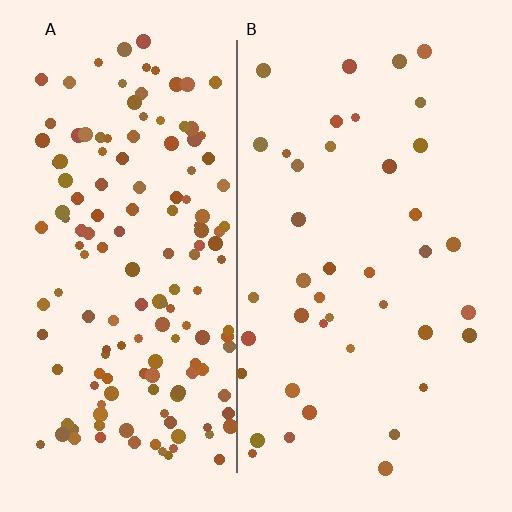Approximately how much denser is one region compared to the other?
Approximately 3.7× — region A over region B.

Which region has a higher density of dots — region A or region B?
A (the left).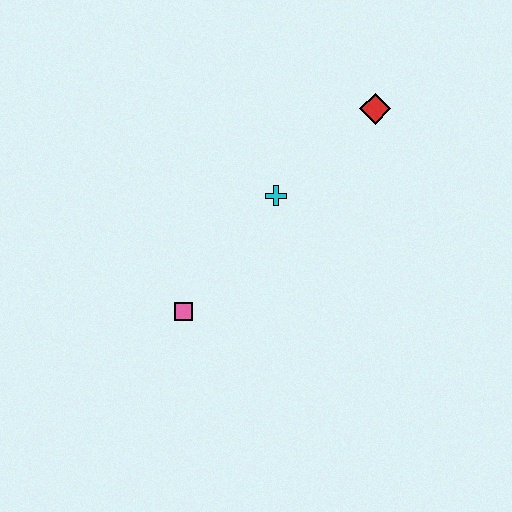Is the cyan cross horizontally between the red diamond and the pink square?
Yes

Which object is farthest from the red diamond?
The pink square is farthest from the red diamond.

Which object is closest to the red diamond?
The cyan cross is closest to the red diamond.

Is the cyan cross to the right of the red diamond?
No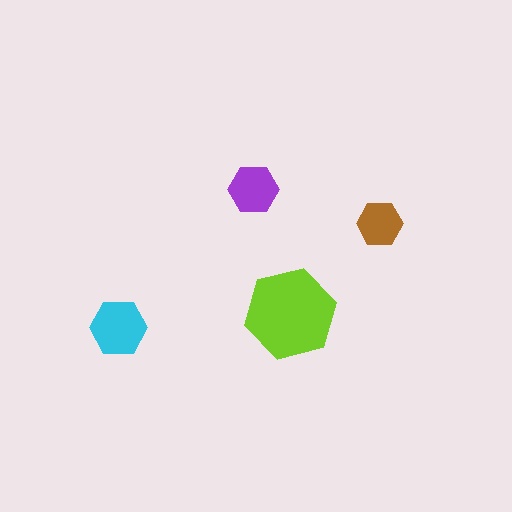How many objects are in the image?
There are 4 objects in the image.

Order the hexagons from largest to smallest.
the lime one, the cyan one, the purple one, the brown one.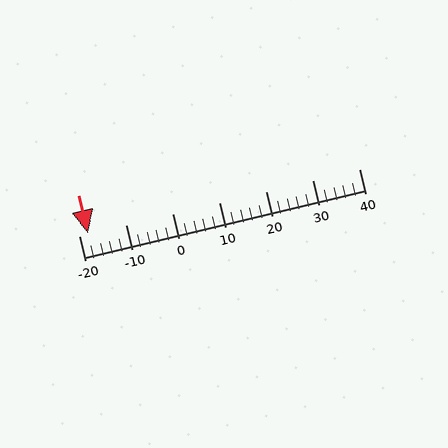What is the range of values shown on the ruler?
The ruler shows values from -20 to 40.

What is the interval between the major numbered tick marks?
The major tick marks are spaced 10 units apart.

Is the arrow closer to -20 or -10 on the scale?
The arrow is closer to -20.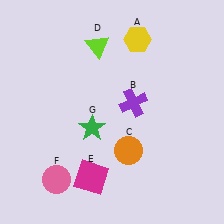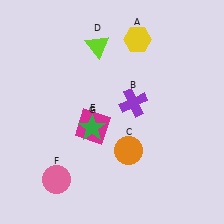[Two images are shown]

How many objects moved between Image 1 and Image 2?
1 object moved between the two images.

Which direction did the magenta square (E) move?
The magenta square (E) moved up.